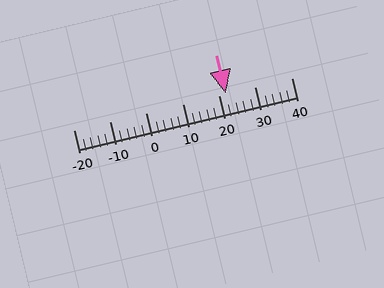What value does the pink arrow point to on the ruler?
The pink arrow points to approximately 22.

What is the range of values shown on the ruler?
The ruler shows values from -20 to 40.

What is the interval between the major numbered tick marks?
The major tick marks are spaced 10 units apart.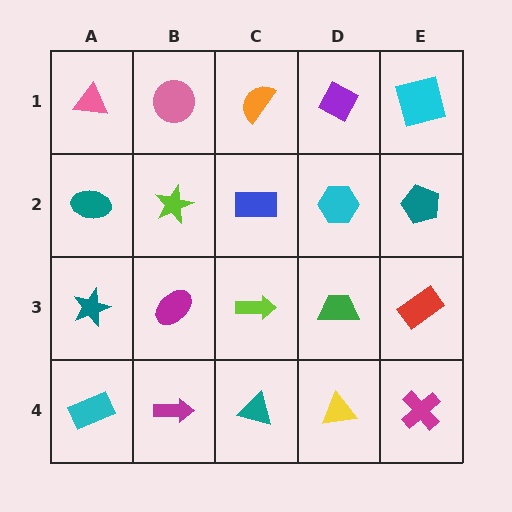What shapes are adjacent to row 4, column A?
A teal star (row 3, column A), a magenta arrow (row 4, column B).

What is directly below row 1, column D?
A cyan hexagon.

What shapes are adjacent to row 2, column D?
A purple diamond (row 1, column D), a green trapezoid (row 3, column D), a blue rectangle (row 2, column C), a teal pentagon (row 2, column E).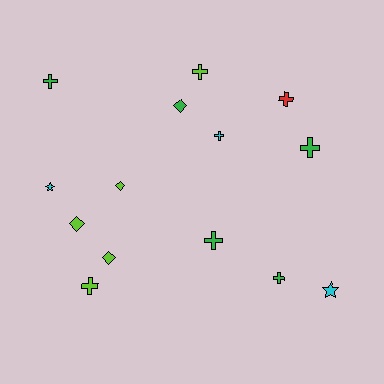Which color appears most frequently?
Green, with 5 objects.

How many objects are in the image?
There are 14 objects.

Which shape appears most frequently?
Cross, with 8 objects.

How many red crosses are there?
There is 1 red cross.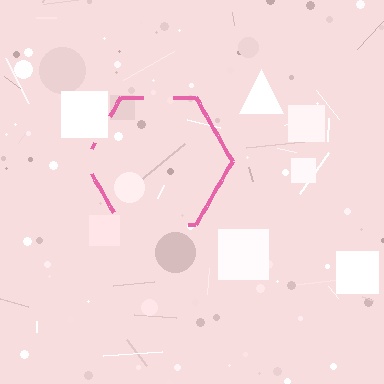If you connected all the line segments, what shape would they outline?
They would outline a hexagon.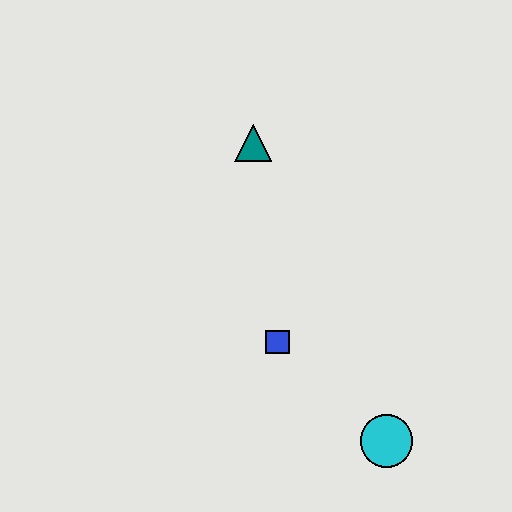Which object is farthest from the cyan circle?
The teal triangle is farthest from the cyan circle.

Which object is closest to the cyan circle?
The blue square is closest to the cyan circle.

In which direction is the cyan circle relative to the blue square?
The cyan circle is to the right of the blue square.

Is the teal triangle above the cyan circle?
Yes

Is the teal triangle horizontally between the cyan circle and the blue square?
No